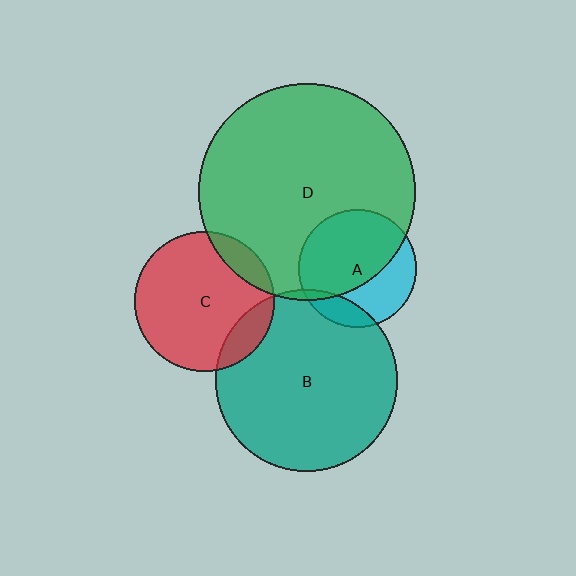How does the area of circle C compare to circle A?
Approximately 1.4 times.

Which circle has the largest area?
Circle D (green).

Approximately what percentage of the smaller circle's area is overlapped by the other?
Approximately 10%.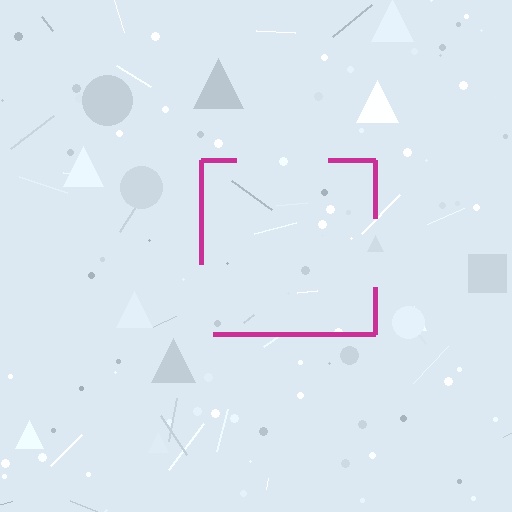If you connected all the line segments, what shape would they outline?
They would outline a square.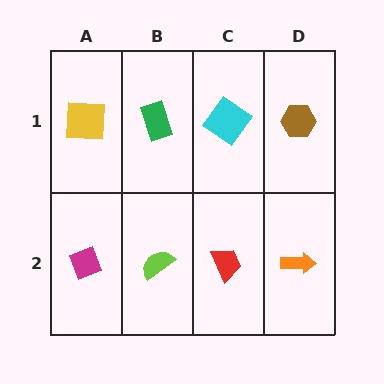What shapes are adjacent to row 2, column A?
A yellow square (row 1, column A), a lime semicircle (row 2, column B).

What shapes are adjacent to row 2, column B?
A green rectangle (row 1, column B), a magenta diamond (row 2, column A), a red trapezoid (row 2, column C).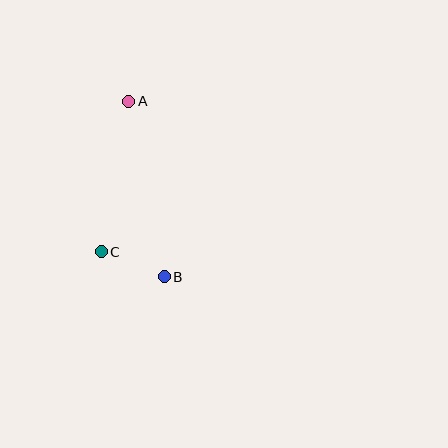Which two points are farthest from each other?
Points A and B are farthest from each other.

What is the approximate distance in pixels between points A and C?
The distance between A and C is approximately 153 pixels.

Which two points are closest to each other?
Points B and C are closest to each other.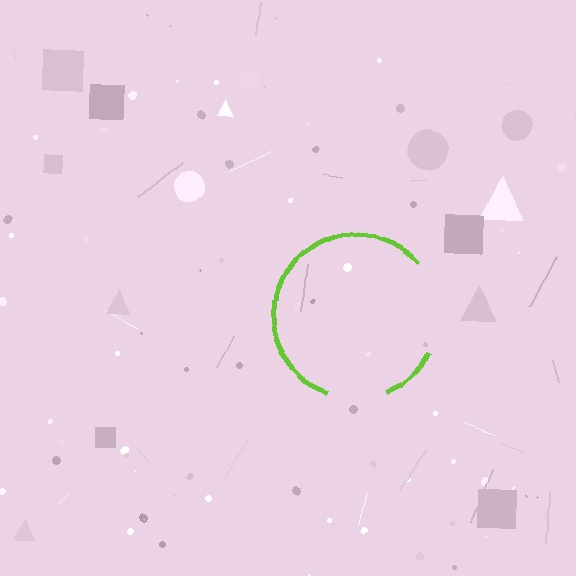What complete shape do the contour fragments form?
The contour fragments form a circle.